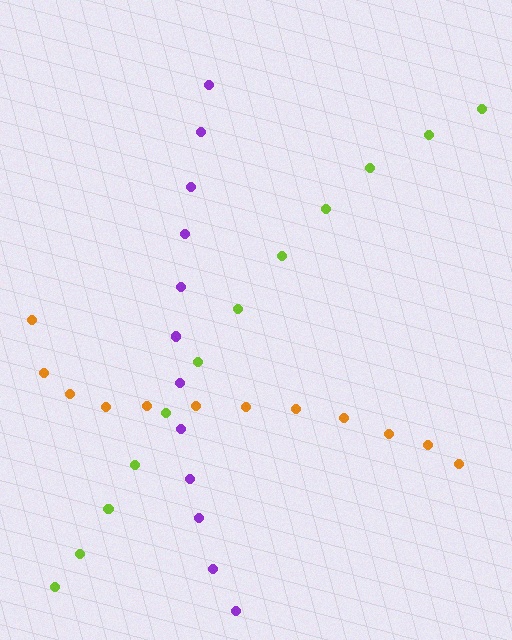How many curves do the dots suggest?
There are 3 distinct paths.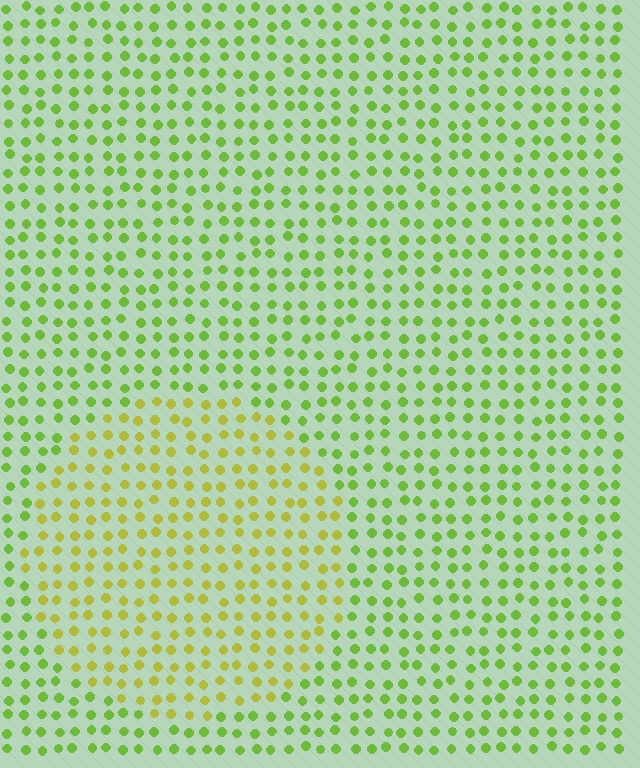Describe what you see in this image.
The image is filled with small lime elements in a uniform arrangement. A circle-shaped region is visible where the elements are tinted to a slightly different hue, forming a subtle color boundary.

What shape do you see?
I see a circle.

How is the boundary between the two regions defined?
The boundary is defined purely by a slight shift in hue (about 31 degrees). Spacing, size, and orientation are identical on both sides.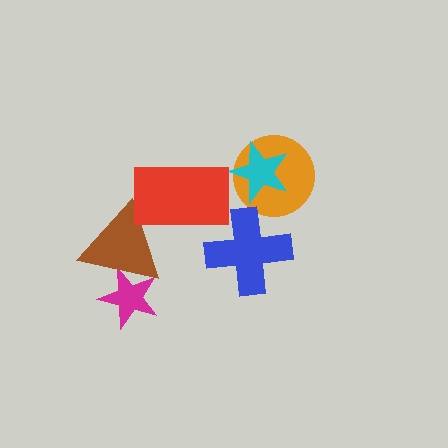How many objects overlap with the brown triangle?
2 objects overlap with the brown triangle.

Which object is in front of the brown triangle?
The red rectangle is in front of the brown triangle.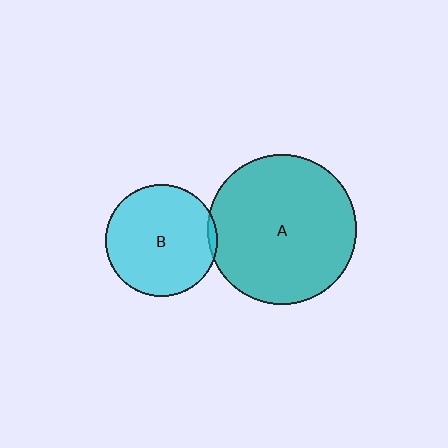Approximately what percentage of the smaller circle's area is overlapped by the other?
Approximately 5%.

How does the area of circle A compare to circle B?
Approximately 1.8 times.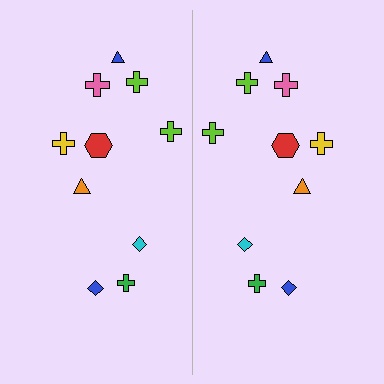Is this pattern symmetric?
Yes, this pattern has bilateral (reflection) symmetry.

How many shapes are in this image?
There are 20 shapes in this image.